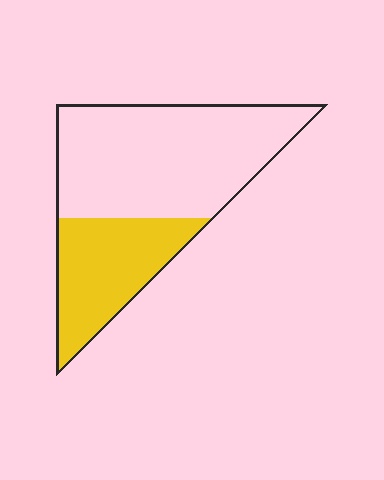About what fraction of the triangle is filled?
About one third (1/3).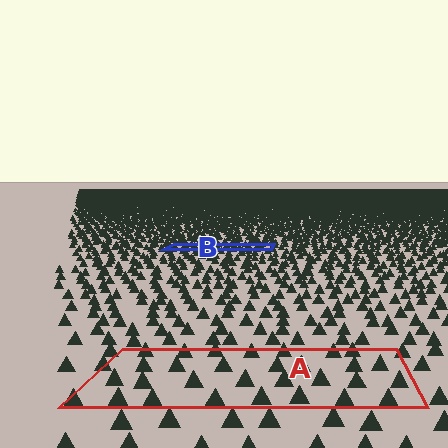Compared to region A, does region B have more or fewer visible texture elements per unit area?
Region B has more texture elements per unit area — they are packed more densely because it is farther away.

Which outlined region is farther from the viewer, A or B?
Region B is farther from the viewer — the texture elements inside it appear smaller and more densely packed.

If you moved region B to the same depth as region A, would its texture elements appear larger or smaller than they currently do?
They would appear larger. At a closer depth, the same texture elements are projected at a bigger on-screen size.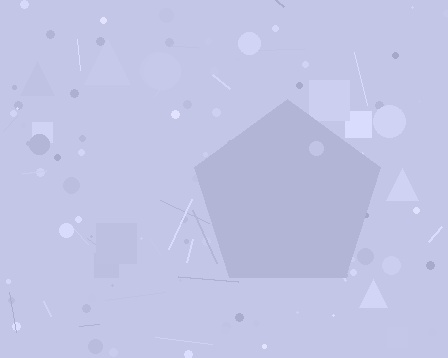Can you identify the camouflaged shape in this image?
The camouflaged shape is a pentagon.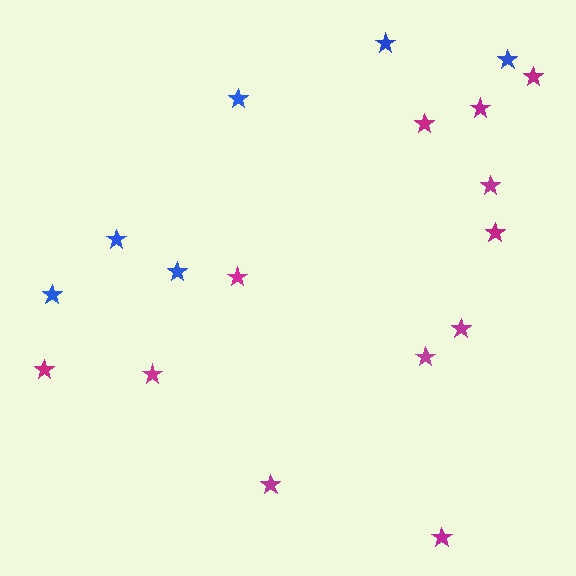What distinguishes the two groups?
There are 2 groups: one group of magenta stars (12) and one group of blue stars (6).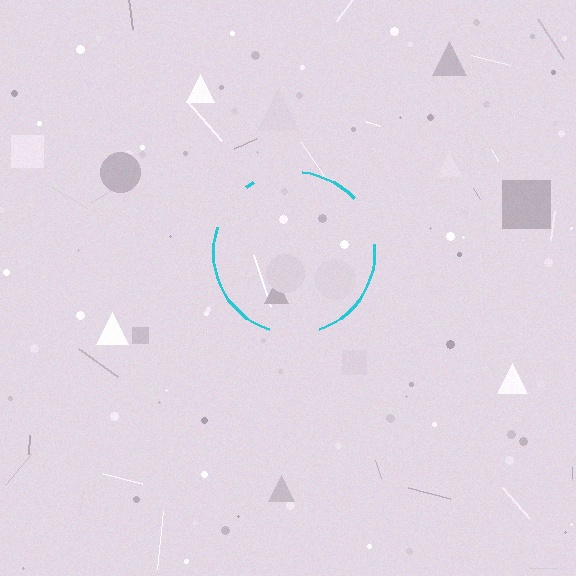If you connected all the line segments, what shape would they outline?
They would outline a circle.